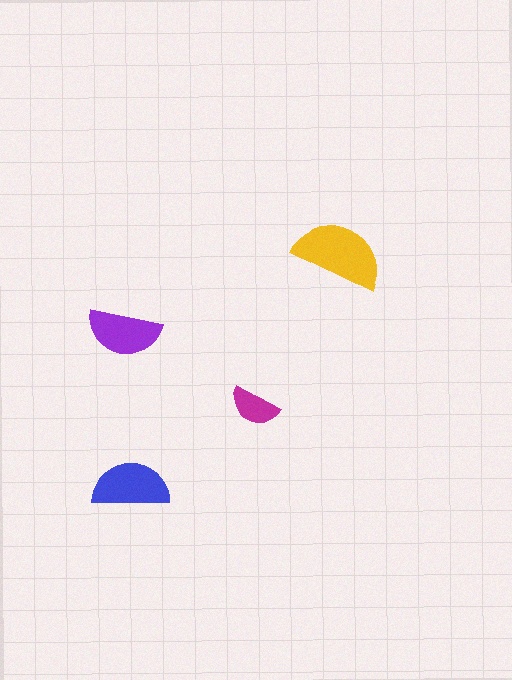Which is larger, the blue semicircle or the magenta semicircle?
The blue one.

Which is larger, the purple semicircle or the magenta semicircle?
The purple one.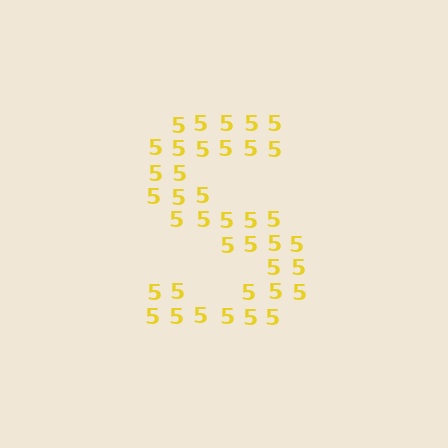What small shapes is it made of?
It is made of small digit 5's.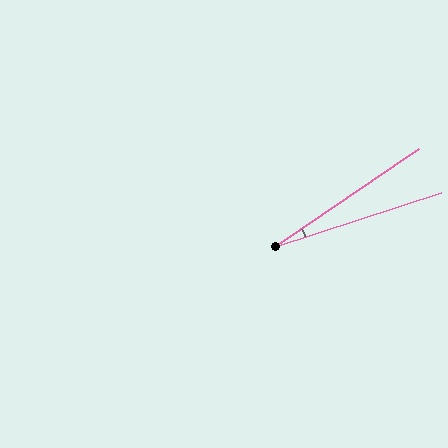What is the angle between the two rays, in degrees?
Approximately 16 degrees.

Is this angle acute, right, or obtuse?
It is acute.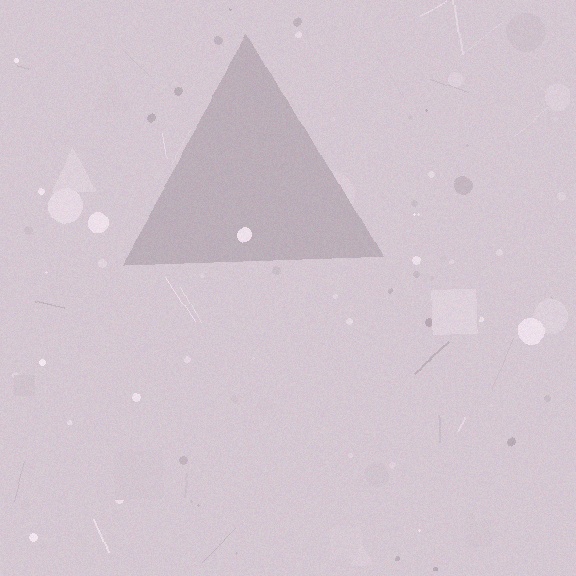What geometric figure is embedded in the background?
A triangle is embedded in the background.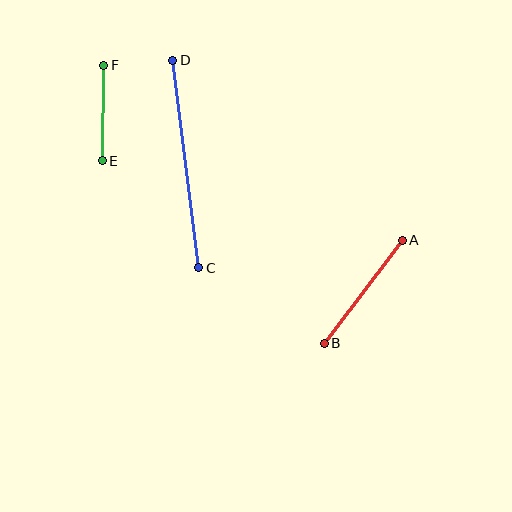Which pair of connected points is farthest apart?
Points C and D are farthest apart.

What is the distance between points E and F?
The distance is approximately 96 pixels.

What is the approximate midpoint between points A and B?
The midpoint is at approximately (363, 292) pixels.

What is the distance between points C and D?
The distance is approximately 209 pixels.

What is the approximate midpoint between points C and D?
The midpoint is at approximately (186, 164) pixels.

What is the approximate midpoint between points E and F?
The midpoint is at approximately (103, 113) pixels.